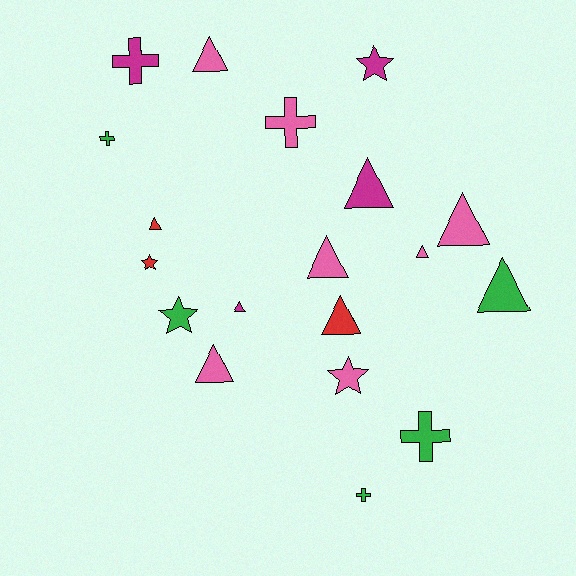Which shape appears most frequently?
Triangle, with 10 objects.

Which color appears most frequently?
Pink, with 7 objects.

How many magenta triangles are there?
There are 2 magenta triangles.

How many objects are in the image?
There are 19 objects.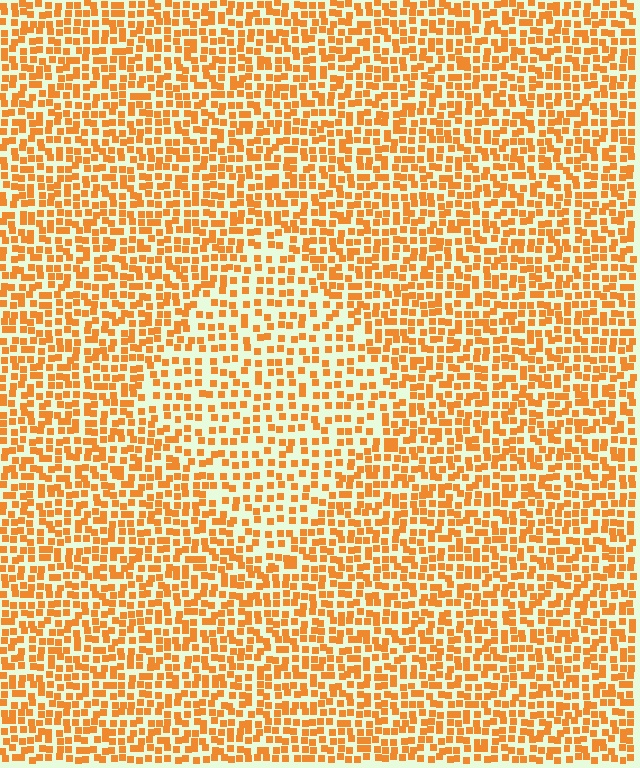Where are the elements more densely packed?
The elements are more densely packed outside the diamond boundary.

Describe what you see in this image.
The image contains small orange elements arranged at two different densities. A diamond-shaped region is visible where the elements are less densely packed than the surrounding area.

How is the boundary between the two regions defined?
The boundary is defined by a change in element density (approximately 1.6x ratio). All elements are the same color, size, and shape.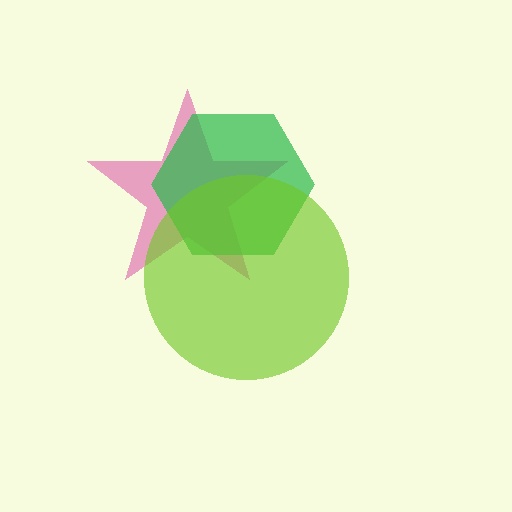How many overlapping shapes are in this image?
There are 3 overlapping shapes in the image.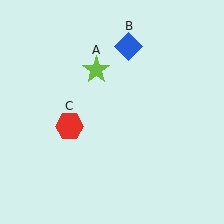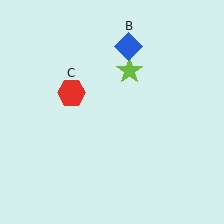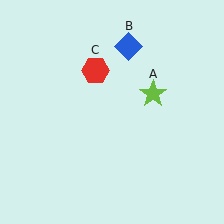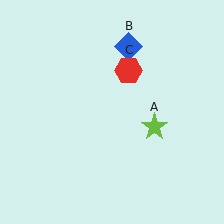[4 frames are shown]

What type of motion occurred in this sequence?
The lime star (object A), red hexagon (object C) rotated clockwise around the center of the scene.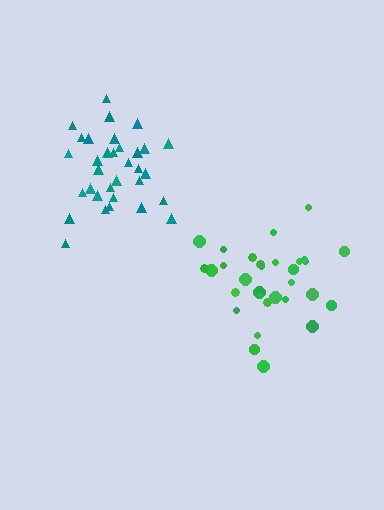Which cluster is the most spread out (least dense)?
Green.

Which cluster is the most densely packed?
Teal.